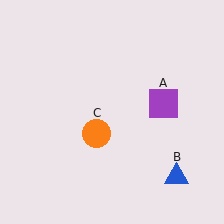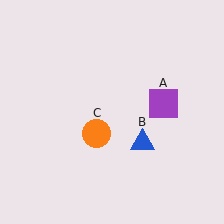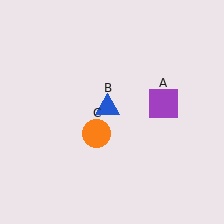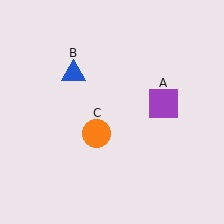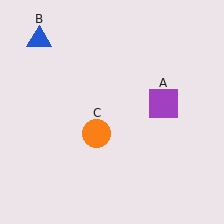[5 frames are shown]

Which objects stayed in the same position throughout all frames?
Purple square (object A) and orange circle (object C) remained stationary.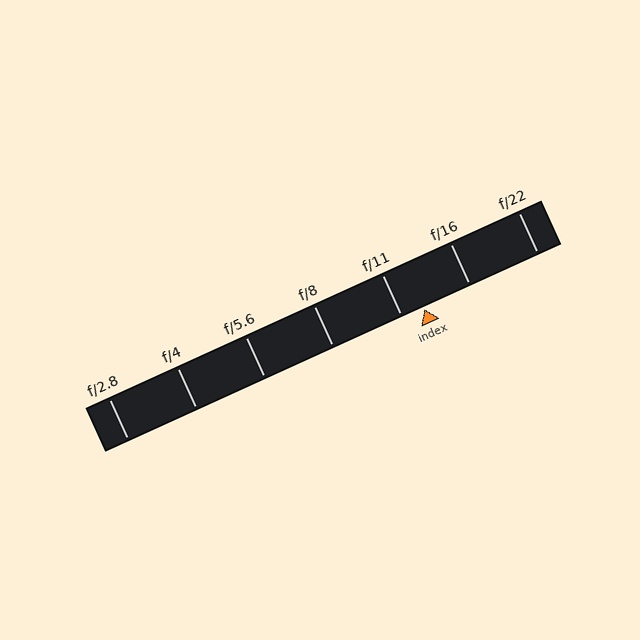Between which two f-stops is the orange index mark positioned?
The index mark is between f/11 and f/16.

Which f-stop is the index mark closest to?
The index mark is closest to f/11.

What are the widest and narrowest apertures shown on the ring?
The widest aperture shown is f/2.8 and the narrowest is f/22.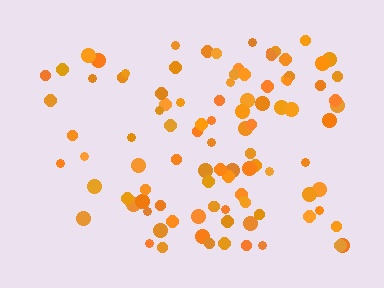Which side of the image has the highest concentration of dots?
The right.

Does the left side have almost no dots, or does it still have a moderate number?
Still a moderate number, just noticeably fewer than the right.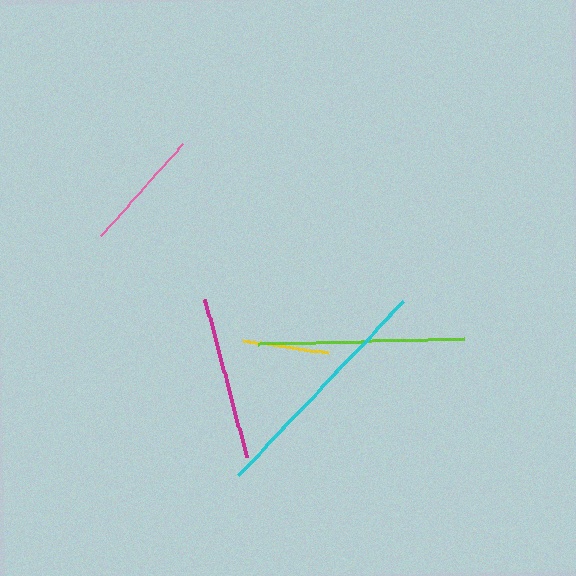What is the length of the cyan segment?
The cyan segment is approximately 240 pixels long.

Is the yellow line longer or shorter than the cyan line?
The cyan line is longer than the yellow line.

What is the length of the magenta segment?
The magenta segment is approximately 163 pixels long.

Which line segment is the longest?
The cyan line is the longest at approximately 240 pixels.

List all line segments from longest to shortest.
From longest to shortest: cyan, lime, magenta, pink, yellow.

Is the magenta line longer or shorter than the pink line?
The magenta line is longer than the pink line.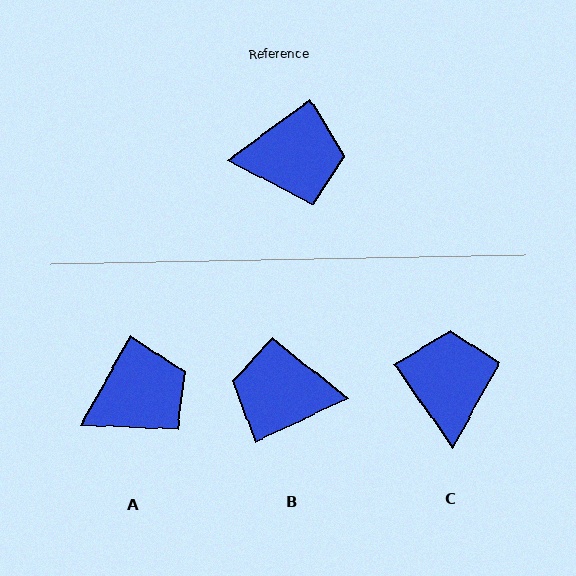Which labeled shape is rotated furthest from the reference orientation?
B, about 169 degrees away.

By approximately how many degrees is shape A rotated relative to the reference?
Approximately 25 degrees counter-clockwise.